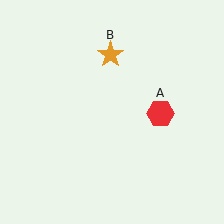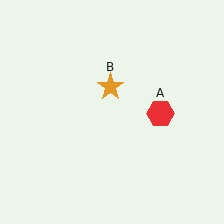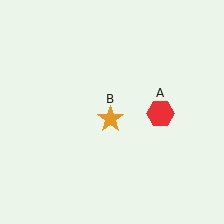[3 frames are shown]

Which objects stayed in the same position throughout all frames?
Red hexagon (object A) remained stationary.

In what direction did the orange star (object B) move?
The orange star (object B) moved down.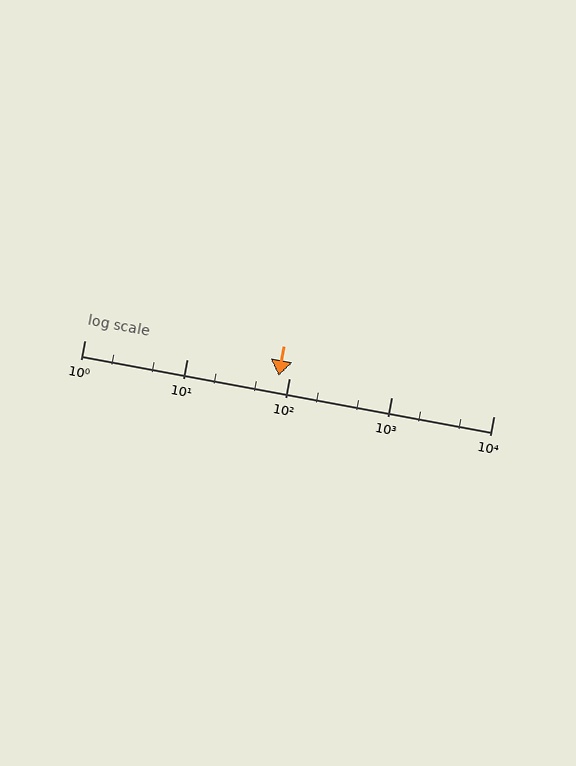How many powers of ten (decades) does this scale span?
The scale spans 4 decades, from 1 to 10000.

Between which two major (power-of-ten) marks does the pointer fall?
The pointer is between 10 and 100.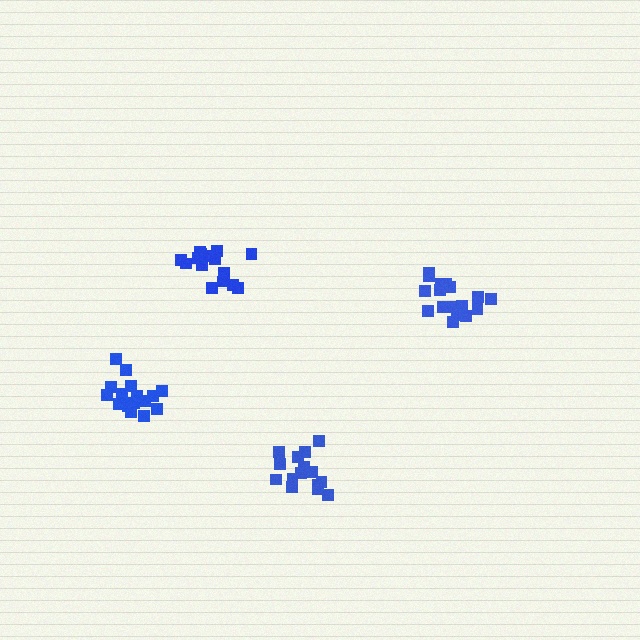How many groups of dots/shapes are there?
There are 4 groups.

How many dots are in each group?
Group 1: 15 dots, Group 2: 15 dots, Group 3: 17 dots, Group 4: 17 dots (64 total).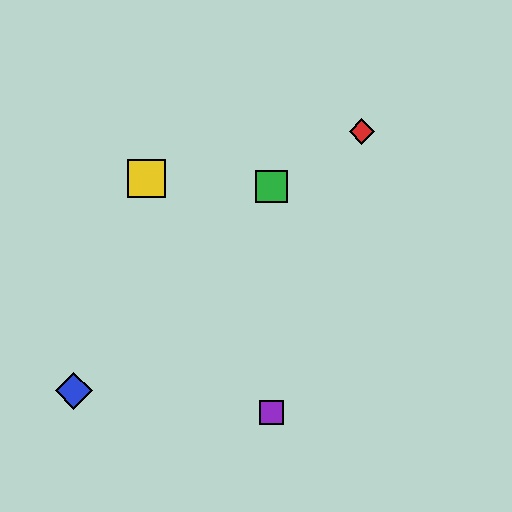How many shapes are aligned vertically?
2 shapes (the green square, the purple square) are aligned vertically.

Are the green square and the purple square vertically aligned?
Yes, both are at x≈272.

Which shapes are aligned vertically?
The green square, the purple square are aligned vertically.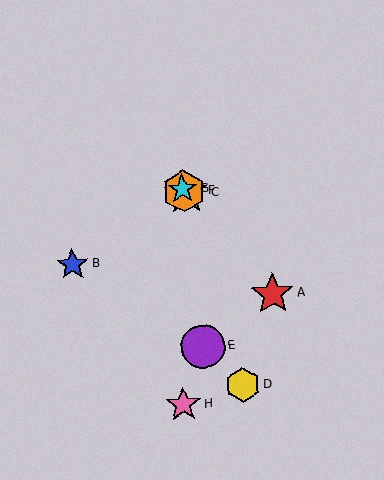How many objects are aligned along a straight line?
4 objects (A, C, F, G) are aligned along a straight line.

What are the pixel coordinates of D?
Object D is at (243, 385).